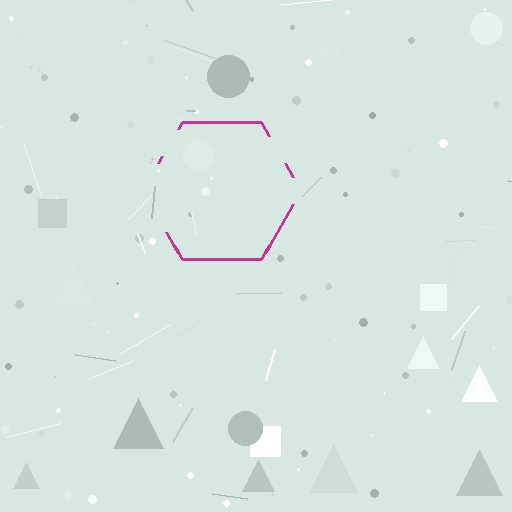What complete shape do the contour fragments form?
The contour fragments form a hexagon.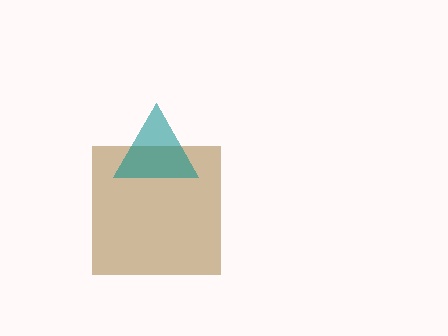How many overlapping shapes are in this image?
There are 2 overlapping shapes in the image.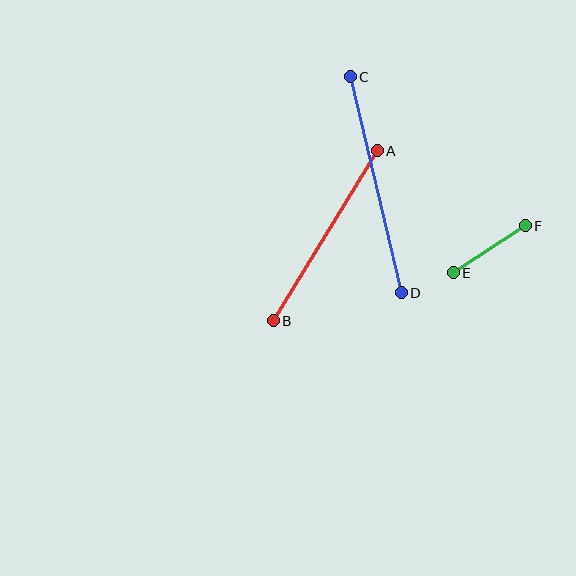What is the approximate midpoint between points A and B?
The midpoint is at approximately (325, 236) pixels.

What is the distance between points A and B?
The distance is approximately 199 pixels.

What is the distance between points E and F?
The distance is approximately 86 pixels.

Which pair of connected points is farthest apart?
Points C and D are farthest apart.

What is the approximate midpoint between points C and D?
The midpoint is at approximately (376, 185) pixels.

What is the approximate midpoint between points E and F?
The midpoint is at approximately (489, 249) pixels.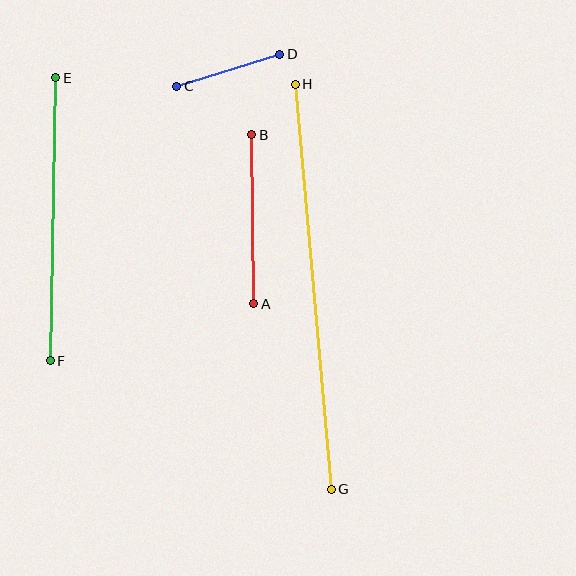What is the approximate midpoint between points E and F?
The midpoint is at approximately (53, 219) pixels.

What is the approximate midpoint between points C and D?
The midpoint is at approximately (228, 70) pixels.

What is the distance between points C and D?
The distance is approximately 108 pixels.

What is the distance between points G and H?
The distance is approximately 406 pixels.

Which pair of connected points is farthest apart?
Points G and H are farthest apart.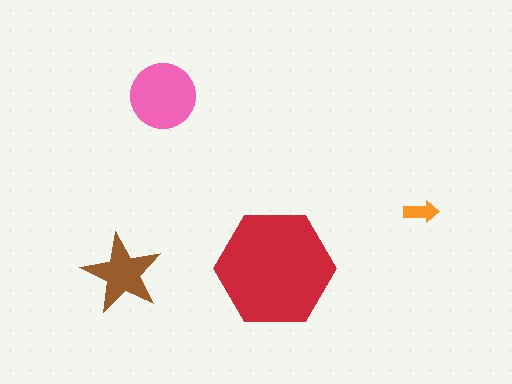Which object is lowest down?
The brown star is bottommost.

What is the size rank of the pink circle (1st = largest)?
2nd.